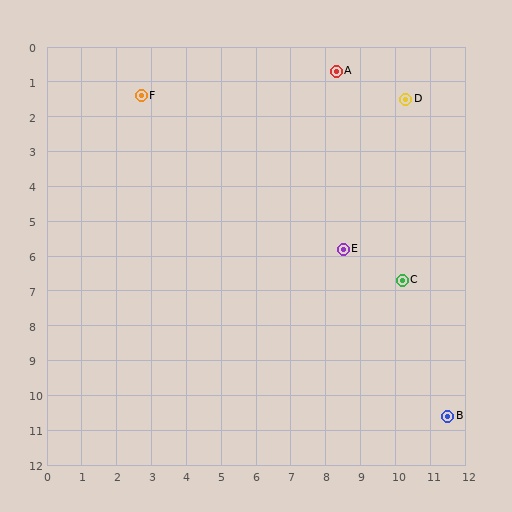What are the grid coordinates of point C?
Point C is at approximately (10.2, 6.7).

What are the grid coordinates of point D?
Point D is at approximately (10.3, 1.5).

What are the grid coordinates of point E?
Point E is at approximately (8.5, 5.8).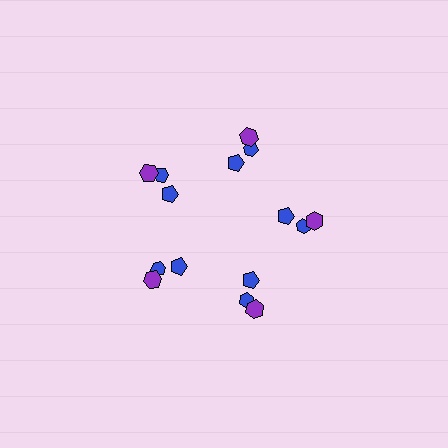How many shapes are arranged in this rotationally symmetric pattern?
There are 15 shapes, arranged in 5 groups of 3.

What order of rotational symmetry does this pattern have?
This pattern has 5-fold rotational symmetry.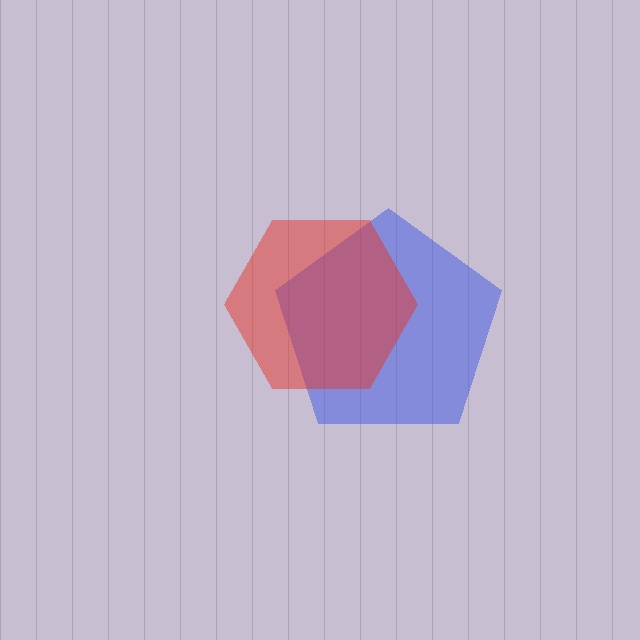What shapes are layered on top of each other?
The layered shapes are: a blue pentagon, a red hexagon.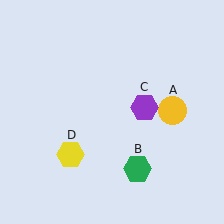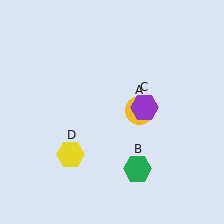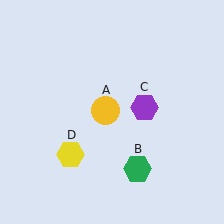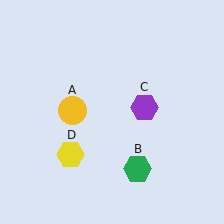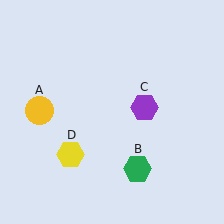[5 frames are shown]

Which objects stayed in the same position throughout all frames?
Green hexagon (object B) and purple hexagon (object C) and yellow hexagon (object D) remained stationary.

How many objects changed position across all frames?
1 object changed position: yellow circle (object A).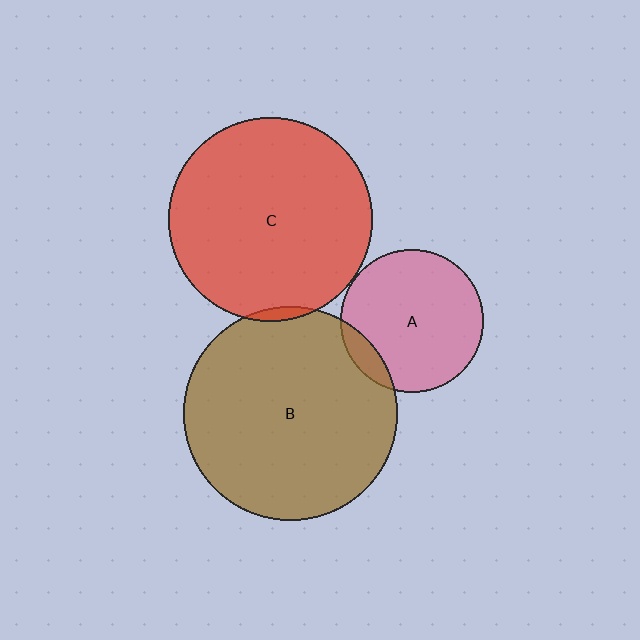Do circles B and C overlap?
Yes.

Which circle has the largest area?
Circle B (brown).